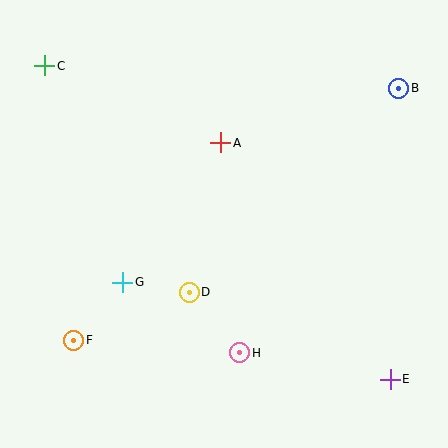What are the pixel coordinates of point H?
Point H is at (240, 353).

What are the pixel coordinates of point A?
Point A is at (221, 143).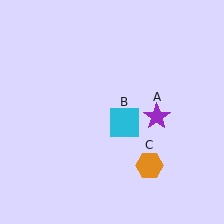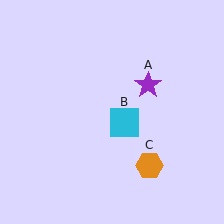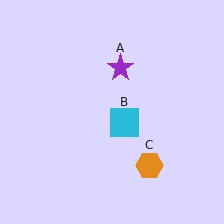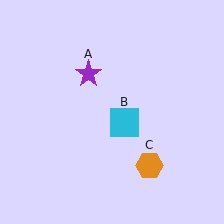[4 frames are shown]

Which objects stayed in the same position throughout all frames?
Cyan square (object B) and orange hexagon (object C) remained stationary.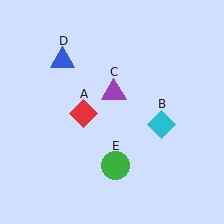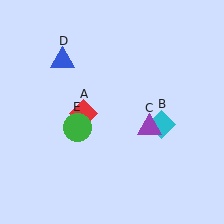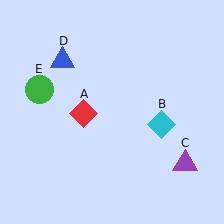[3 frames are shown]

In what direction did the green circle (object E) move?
The green circle (object E) moved up and to the left.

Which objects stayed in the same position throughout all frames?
Red diamond (object A) and cyan diamond (object B) and blue triangle (object D) remained stationary.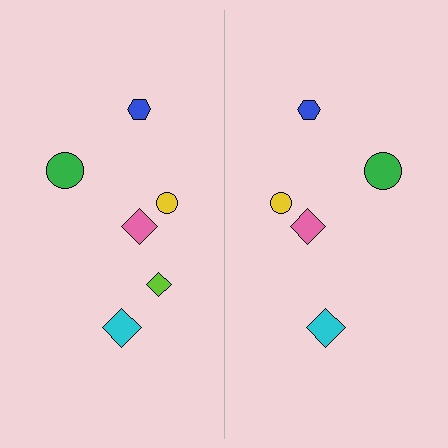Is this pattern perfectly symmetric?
No, the pattern is not perfectly symmetric. A lime diamond is missing from the right side.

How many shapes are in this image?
There are 11 shapes in this image.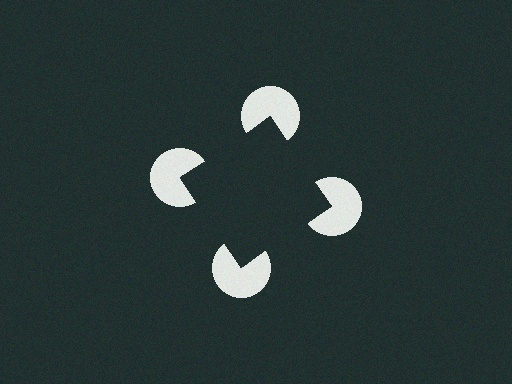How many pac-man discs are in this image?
There are 4 — one at each vertex of the illusory square.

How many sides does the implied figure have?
4 sides.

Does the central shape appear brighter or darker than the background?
It typically appears slightly darker than the background, even though no actual brightness change is drawn.